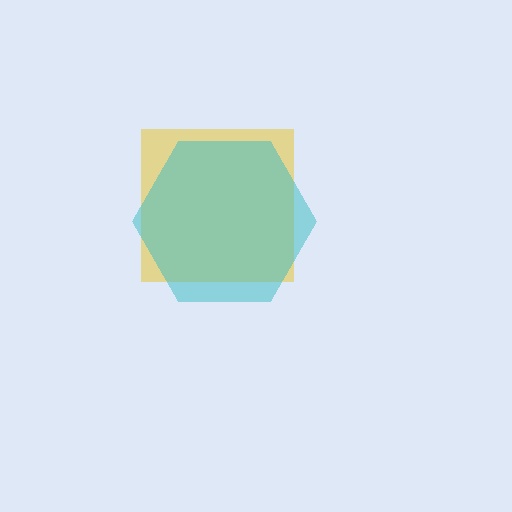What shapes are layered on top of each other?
The layered shapes are: a yellow square, a cyan hexagon.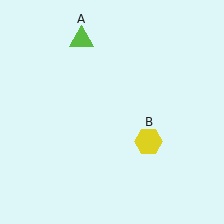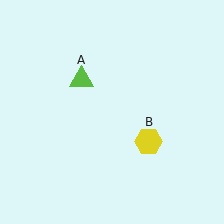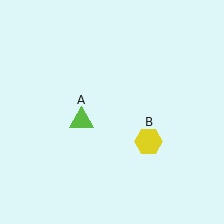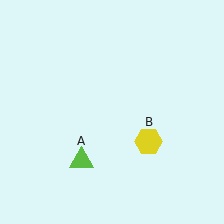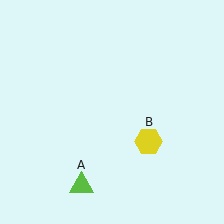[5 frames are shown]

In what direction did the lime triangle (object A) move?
The lime triangle (object A) moved down.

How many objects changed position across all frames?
1 object changed position: lime triangle (object A).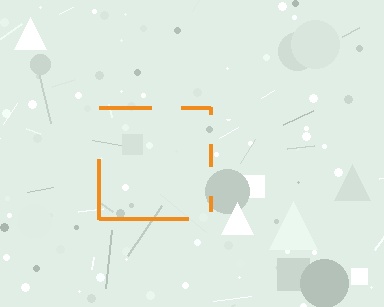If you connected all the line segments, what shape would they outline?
They would outline a square.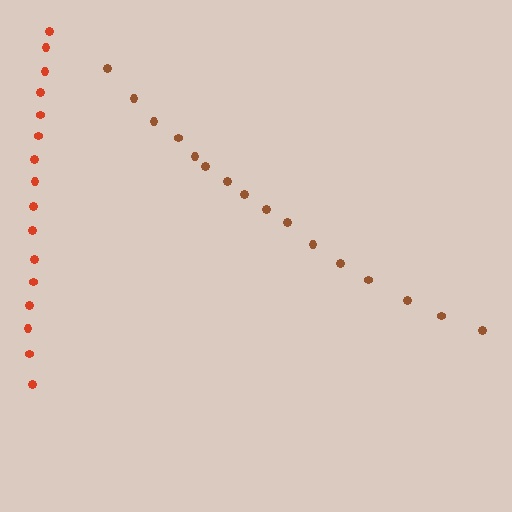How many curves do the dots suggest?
There are 2 distinct paths.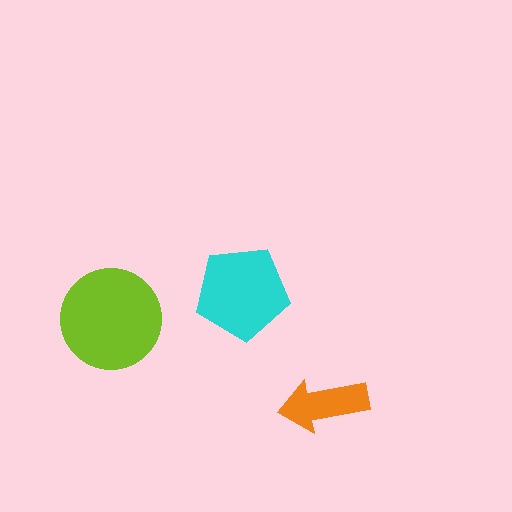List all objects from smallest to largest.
The orange arrow, the cyan pentagon, the lime circle.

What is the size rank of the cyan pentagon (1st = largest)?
2nd.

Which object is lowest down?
The orange arrow is bottommost.